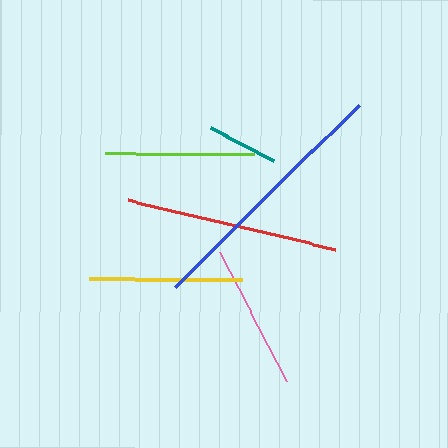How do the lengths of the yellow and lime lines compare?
The yellow and lime lines are approximately the same length.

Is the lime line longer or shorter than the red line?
The red line is longer than the lime line.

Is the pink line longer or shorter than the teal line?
The pink line is longer than the teal line.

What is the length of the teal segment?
The teal segment is approximately 72 pixels long.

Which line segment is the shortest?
The teal line is the shortest at approximately 72 pixels.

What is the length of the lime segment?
The lime segment is approximately 149 pixels long.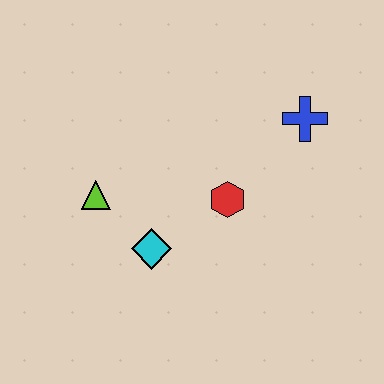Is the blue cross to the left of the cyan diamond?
No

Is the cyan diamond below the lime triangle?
Yes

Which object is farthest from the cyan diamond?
The blue cross is farthest from the cyan diamond.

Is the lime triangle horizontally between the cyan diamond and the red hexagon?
No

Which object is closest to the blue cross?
The red hexagon is closest to the blue cross.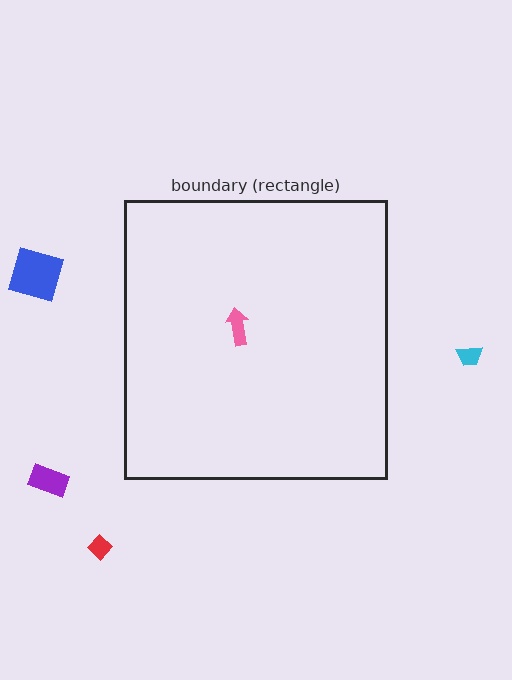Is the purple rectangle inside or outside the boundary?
Outside.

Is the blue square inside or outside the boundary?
Outside.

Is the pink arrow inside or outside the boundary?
Inside.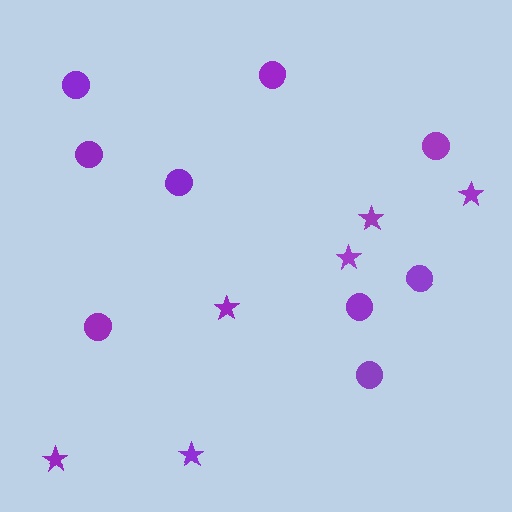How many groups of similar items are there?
There are 2 groups: one group of stars (6) and one group of circles (9).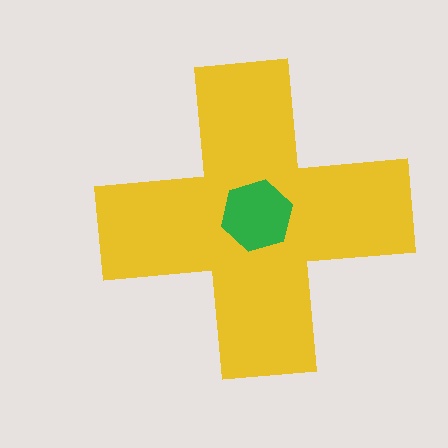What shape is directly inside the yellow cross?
The green hexagon.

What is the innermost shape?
The green hexagon.